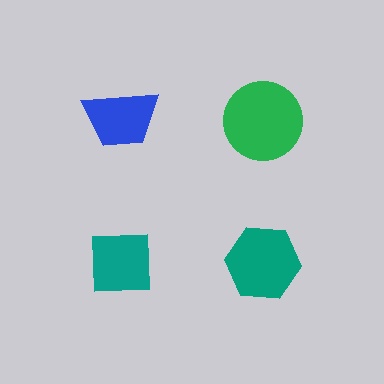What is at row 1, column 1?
A blue trapezoid.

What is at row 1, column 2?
A green circle.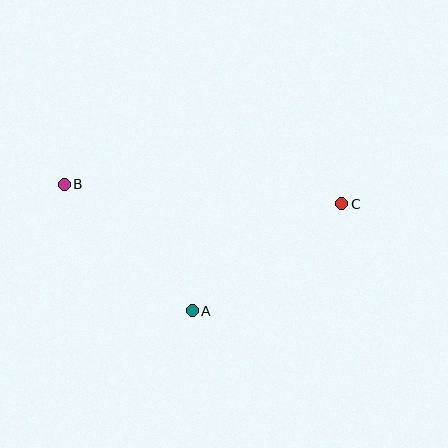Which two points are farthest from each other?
Points B and C are farthest from each other.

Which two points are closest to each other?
Points A and B are closest to each other.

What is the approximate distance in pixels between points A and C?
The distance between A and C is approximately 184 pixels.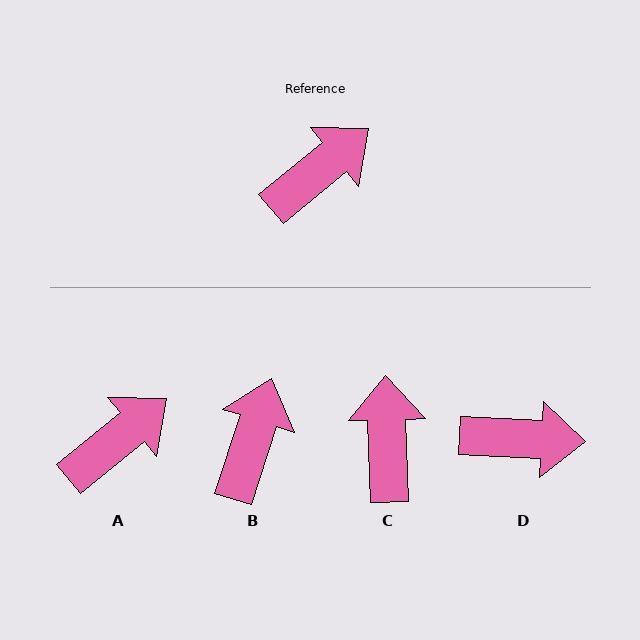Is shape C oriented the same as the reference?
No, it is off by about 52 degrees.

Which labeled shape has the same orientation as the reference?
A.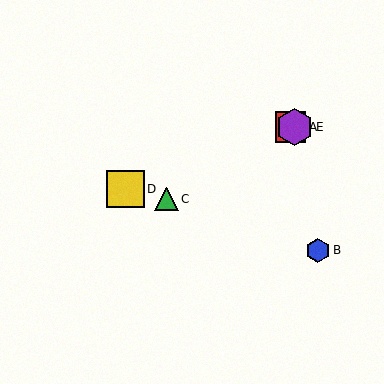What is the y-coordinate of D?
Object D is at y≈189.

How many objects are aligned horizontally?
2 objects (A, E) are aligned horizontally.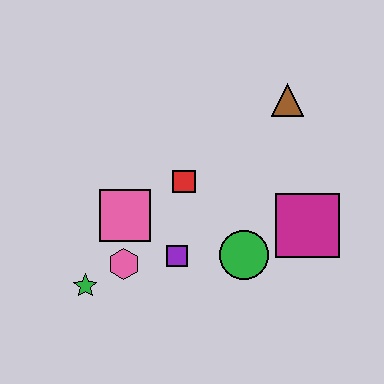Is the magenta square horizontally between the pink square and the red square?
No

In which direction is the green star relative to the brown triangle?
The green star is to the left of the brown triangle.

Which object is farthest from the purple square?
The brown triangle is farthest from the purple square.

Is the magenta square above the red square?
No